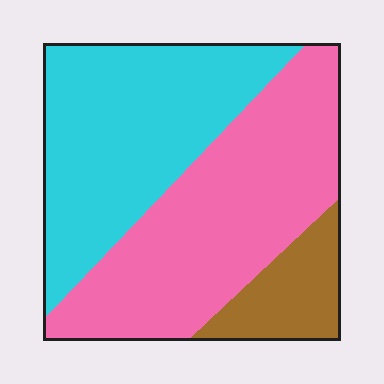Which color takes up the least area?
Brown, at roughly 10%.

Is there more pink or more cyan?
Pink.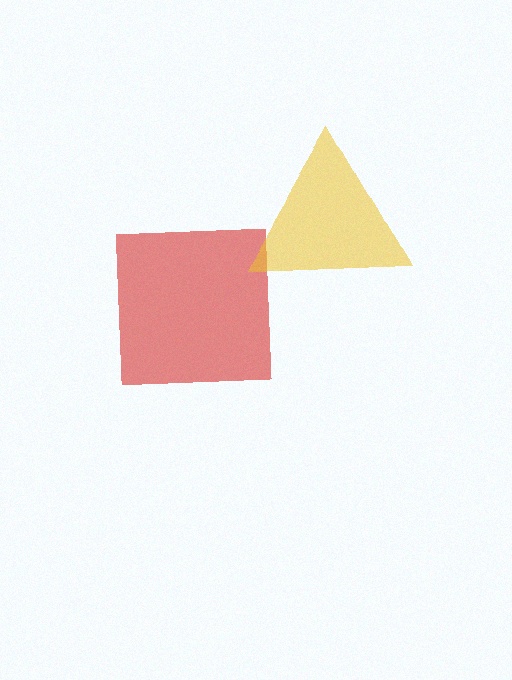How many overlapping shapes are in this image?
There are 2 overlapping shapes in the image.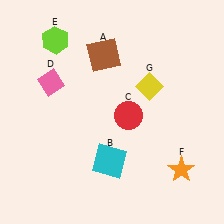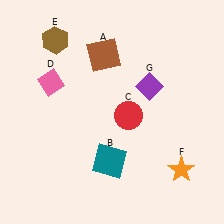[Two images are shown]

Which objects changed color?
B changed from cyan to teal. E changed from lime to brown. G changed from yellow to purple.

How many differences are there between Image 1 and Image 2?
There are 3 differences between the two images.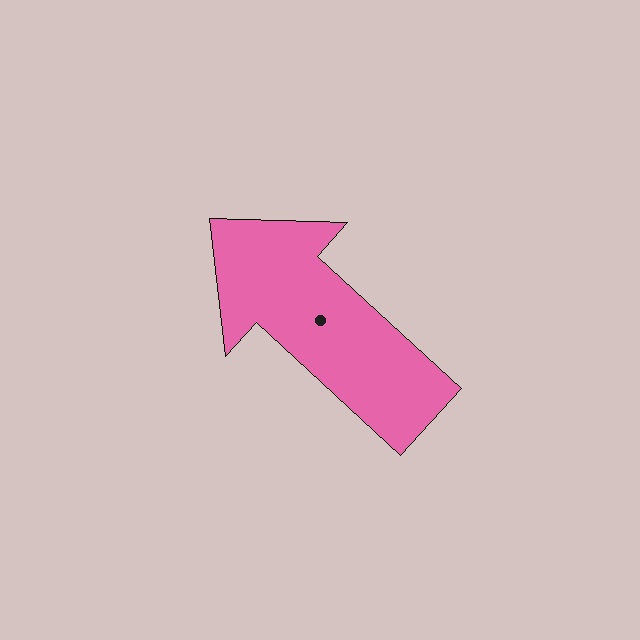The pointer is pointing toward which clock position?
Roughly 10 o'clock.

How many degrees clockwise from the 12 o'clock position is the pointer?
Approximately 313 degrees.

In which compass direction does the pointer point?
Northwest.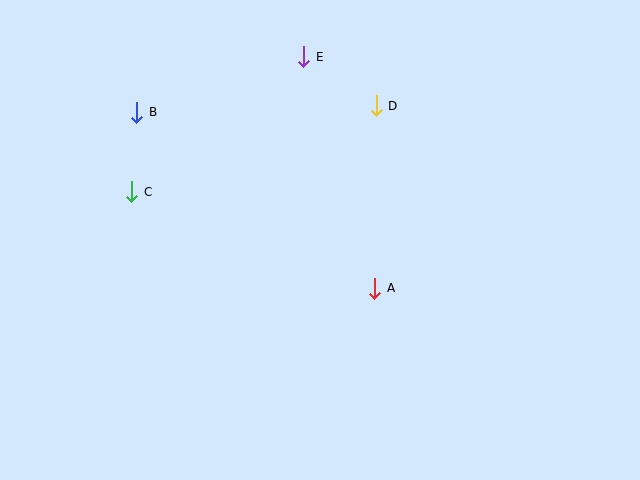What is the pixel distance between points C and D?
The distance between C and D is 259 pixels.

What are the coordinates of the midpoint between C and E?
The midpoint between C and E is at (218, 124).